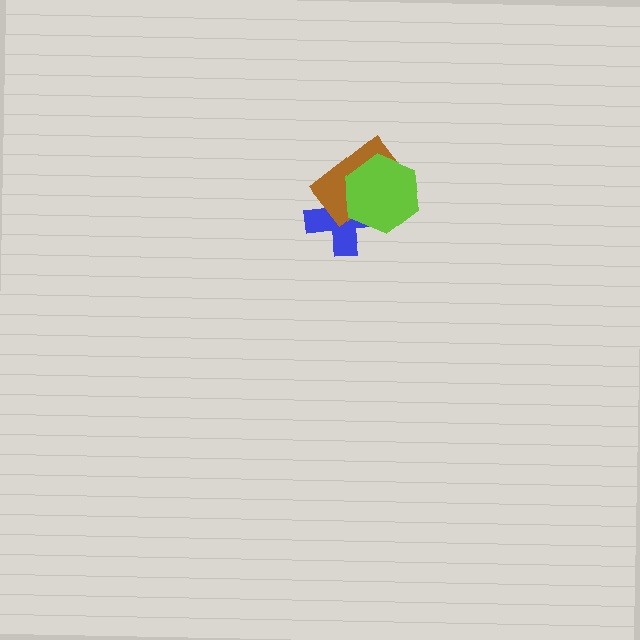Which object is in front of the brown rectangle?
The lime hexagon is in front of the brown rectangle.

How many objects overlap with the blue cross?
2 objects overlap with the blue cross.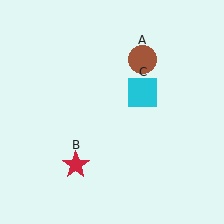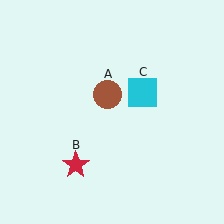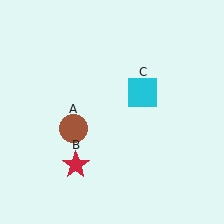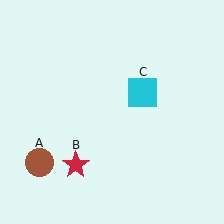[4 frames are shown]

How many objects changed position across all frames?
1 object changed position: brown circle (object A).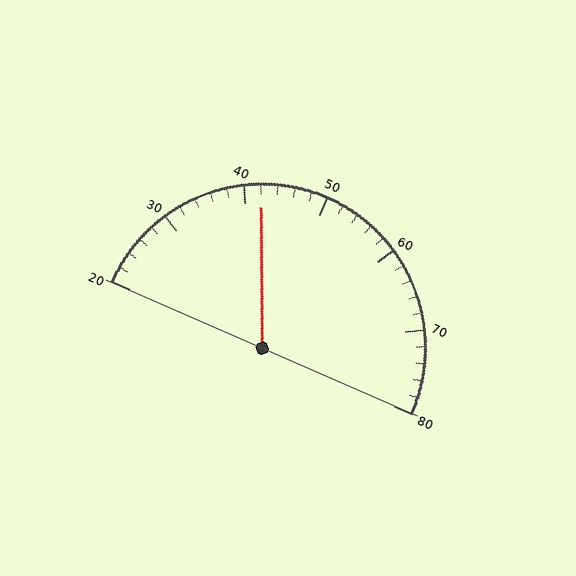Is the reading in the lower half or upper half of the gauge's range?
The reading is in the lower half of the range (20 to 80).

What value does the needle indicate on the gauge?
The needle indicates approximately 42.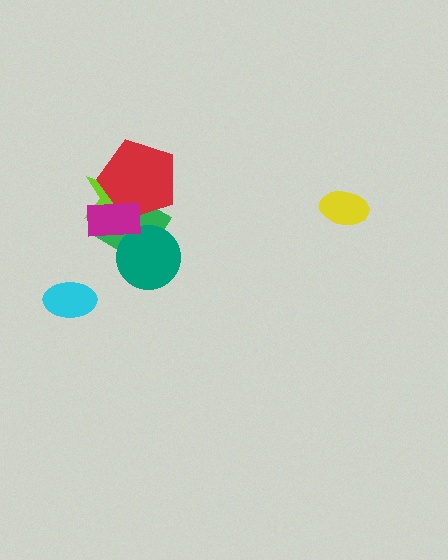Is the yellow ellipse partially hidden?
No, no other shape covers it.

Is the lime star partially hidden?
Yes, it is partially covered by another shape.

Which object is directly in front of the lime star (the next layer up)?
The red pentagon is directly in front of the lime star.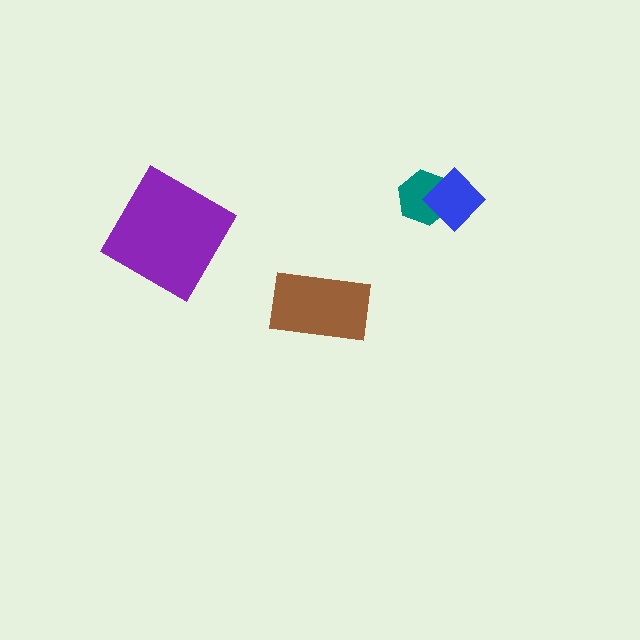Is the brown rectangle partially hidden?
No, no other shape covers it.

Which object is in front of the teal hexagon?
The blue diamond is in front of the teal hexagon.